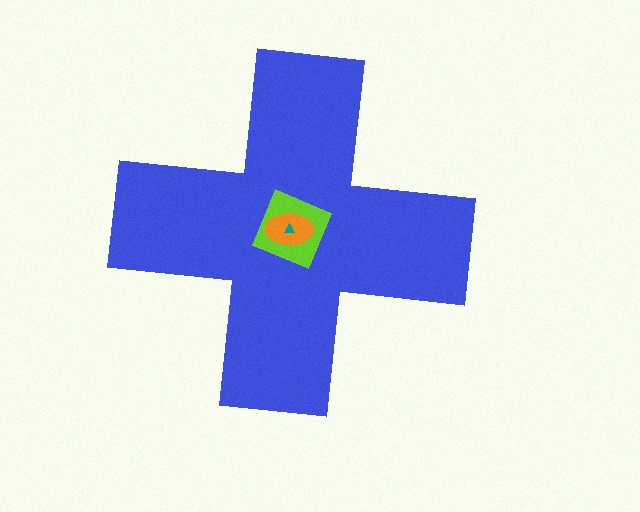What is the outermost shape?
The blue cross.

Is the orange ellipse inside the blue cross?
Yes.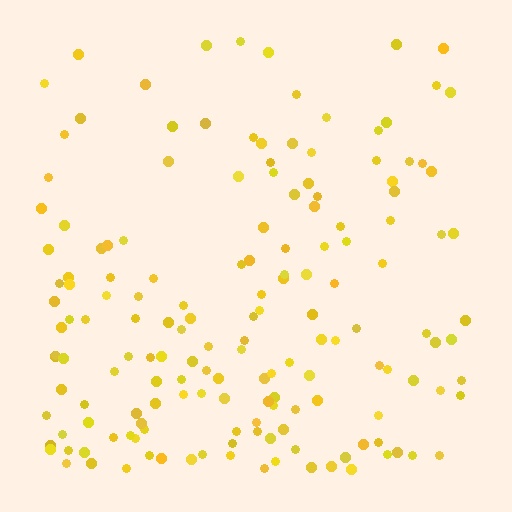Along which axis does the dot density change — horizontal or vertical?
Vertical.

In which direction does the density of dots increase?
From top to bottom, with the bottom side densest.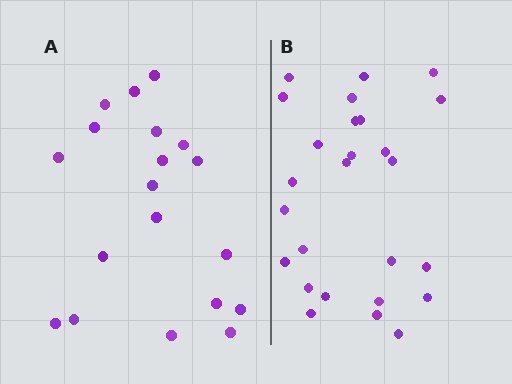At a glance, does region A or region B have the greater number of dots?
Region B (the right region) has more dots.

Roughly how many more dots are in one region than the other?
Region B has roughly 8 or so more dots than region A.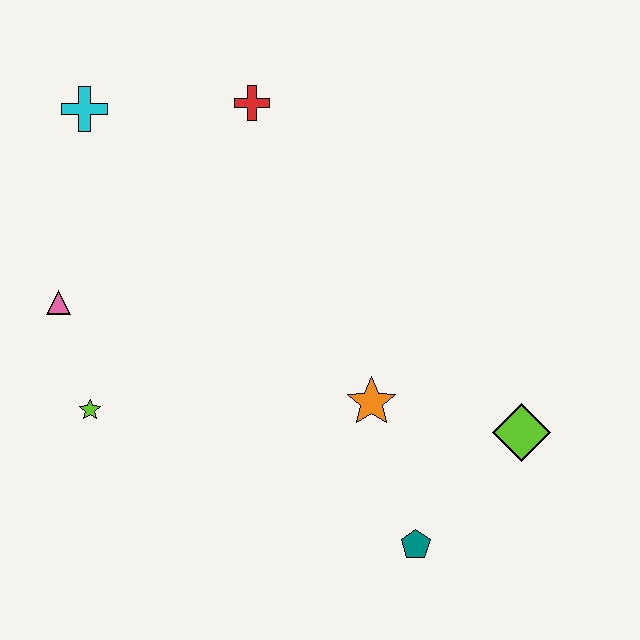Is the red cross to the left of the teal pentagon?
Yes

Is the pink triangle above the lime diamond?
Yes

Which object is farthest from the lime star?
The lime diamond is farthest from the lime star.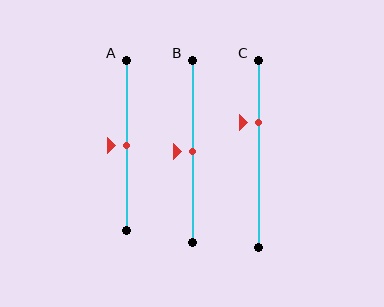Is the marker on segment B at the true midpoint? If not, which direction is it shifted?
Yes, the marker on segment B is at the true midpoint.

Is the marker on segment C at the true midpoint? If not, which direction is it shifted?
No, the marker on segment C is shifted upward by about 17% of the segment length.